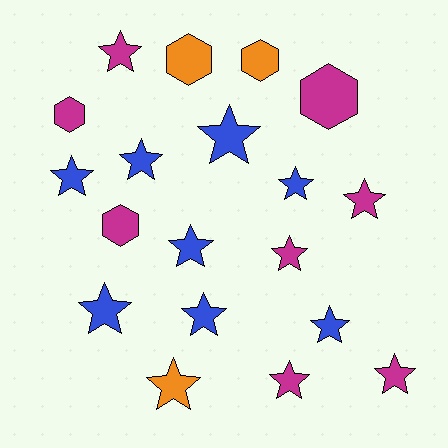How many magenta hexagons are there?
There are 3 magenta hexagons.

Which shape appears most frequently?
Star, with 14 objects.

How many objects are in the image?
There are 19 objects.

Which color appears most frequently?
Blue, with 8 objects.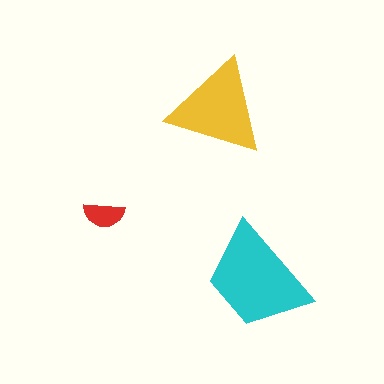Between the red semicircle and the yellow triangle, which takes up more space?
The yellow triangle.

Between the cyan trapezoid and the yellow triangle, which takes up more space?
The cyan trapezoid.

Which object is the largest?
The cyan trapezoid.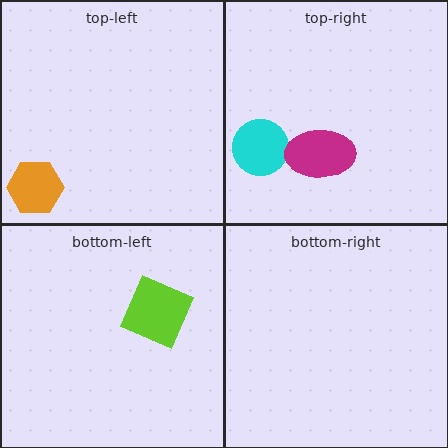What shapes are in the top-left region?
The orange hexagon.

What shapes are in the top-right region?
The cyan circle, the magenta ellipse.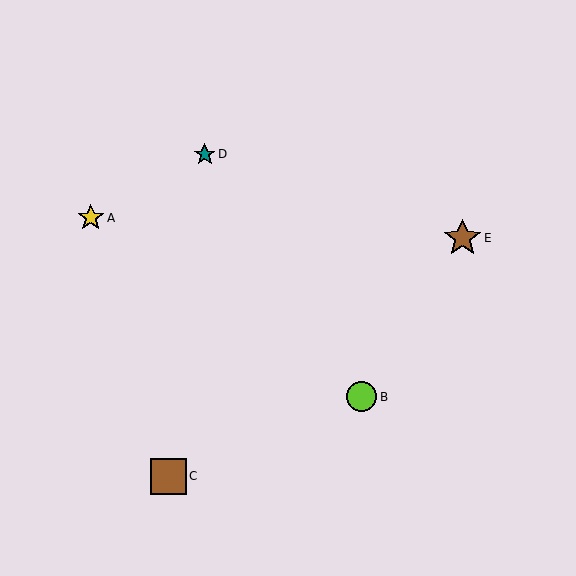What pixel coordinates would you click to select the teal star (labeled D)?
Click at (205, 154) to select the teal star D.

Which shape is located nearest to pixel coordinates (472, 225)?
The brown star (labeled E) at (463, 238) is nearest to that location.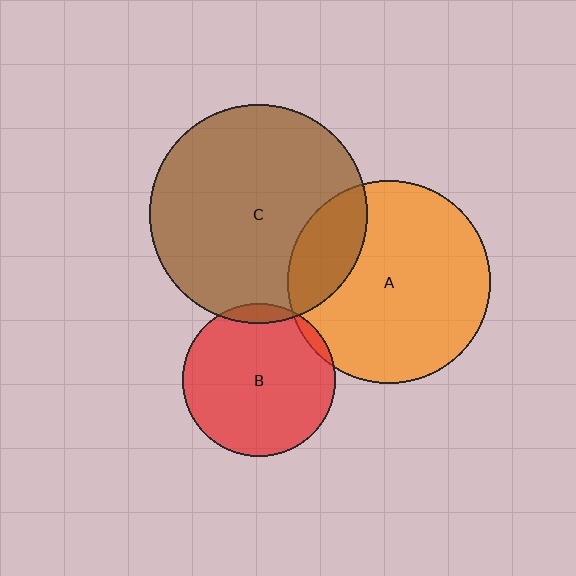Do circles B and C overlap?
Yes.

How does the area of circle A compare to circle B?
Approximately 1.8 times.